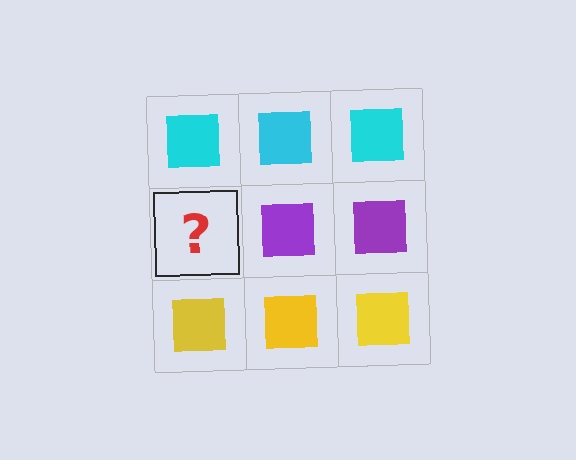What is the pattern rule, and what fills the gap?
The rule is that each row has a consistent color. The gap should be filled with a purple square.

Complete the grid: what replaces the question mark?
The question mark should be replaced with a purple square.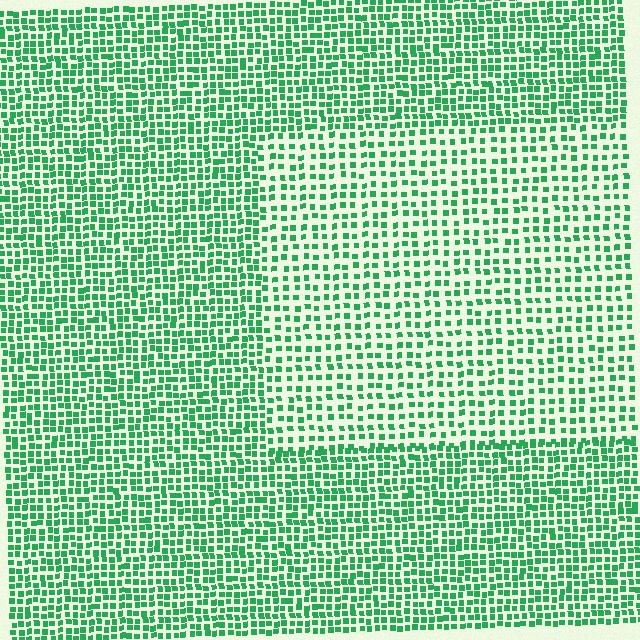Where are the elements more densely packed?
The elements are more densely packed outside the rectangle boundary.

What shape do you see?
I see a rectangle.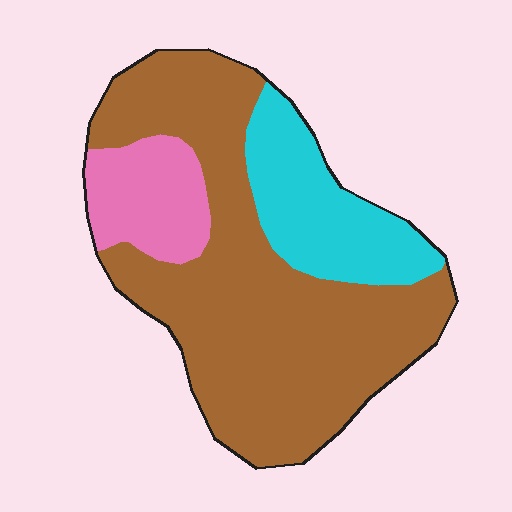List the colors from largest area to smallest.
From largest to smallest: brown, cyan, pink.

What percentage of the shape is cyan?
Cyan covers roughly 20% of the shape.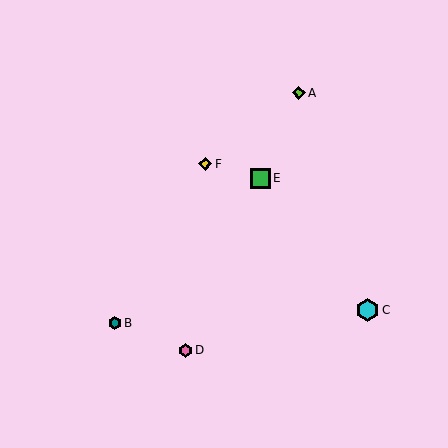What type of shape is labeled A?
Shape A is a lime diamond.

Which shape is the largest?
The cyan hexagon (labeled C) is the largest.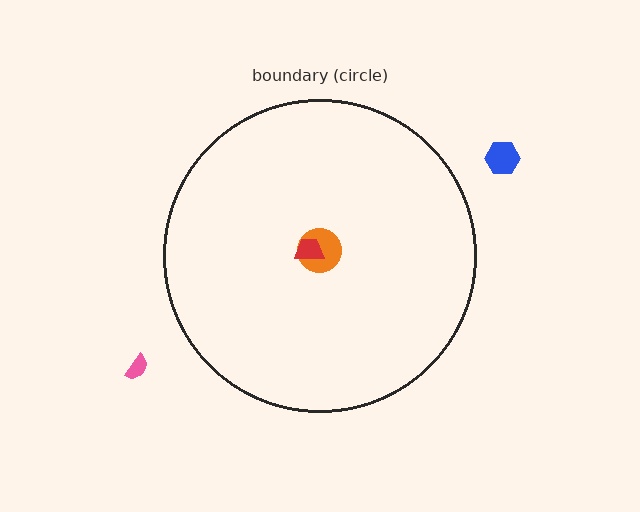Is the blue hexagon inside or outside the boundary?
Outside.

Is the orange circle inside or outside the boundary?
Inside.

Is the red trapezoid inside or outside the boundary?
Inside.